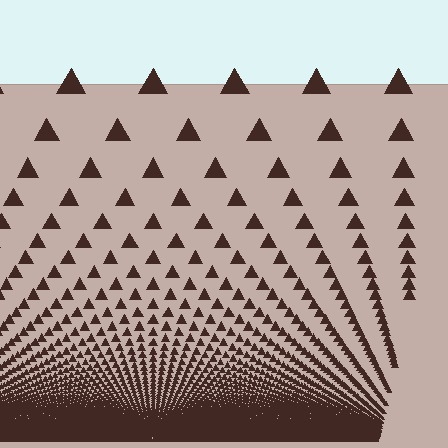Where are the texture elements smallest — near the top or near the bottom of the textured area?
Near the bottom.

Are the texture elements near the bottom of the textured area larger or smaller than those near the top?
Smaller. The gradient is inverted — elements near the bottom are smaller and denser.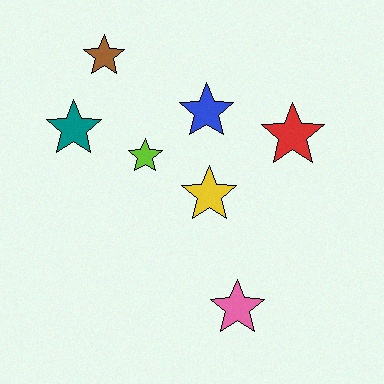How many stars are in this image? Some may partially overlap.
There are 7 stars.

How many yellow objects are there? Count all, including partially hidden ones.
There is 1 yellow object.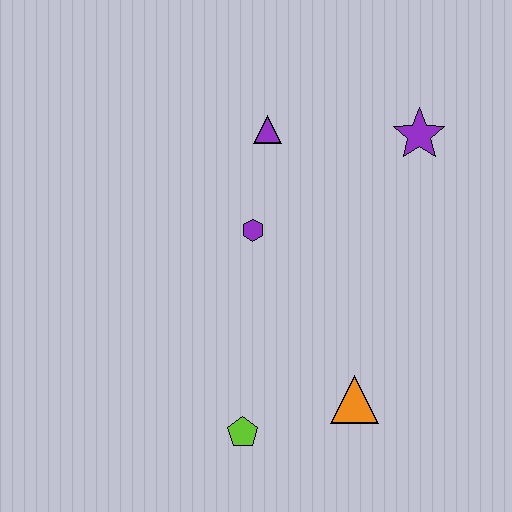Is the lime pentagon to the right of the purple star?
No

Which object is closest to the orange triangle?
The lime pentagon is closest to the orange triangle.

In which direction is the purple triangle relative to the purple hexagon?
The purple triangle is above the purple hexagon.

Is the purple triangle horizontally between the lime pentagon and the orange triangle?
Yes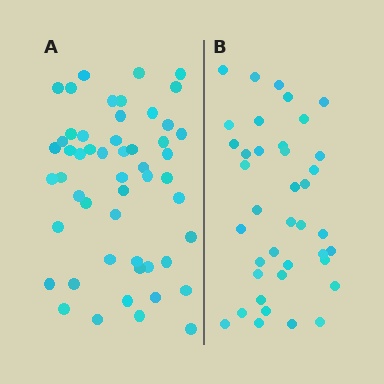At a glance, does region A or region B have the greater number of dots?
Region A (the left region) has more dots.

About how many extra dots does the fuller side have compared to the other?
Region A has approximately 15 more dots than region B.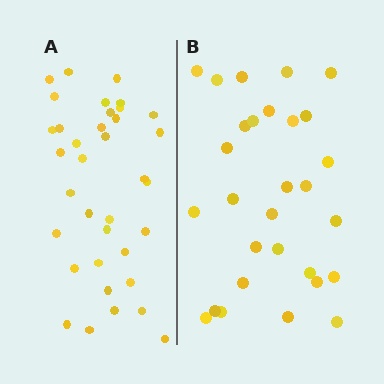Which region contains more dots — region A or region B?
Region A (the left region) has more dots.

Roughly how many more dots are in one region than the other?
Region A has roughly 8 or so more dots than region B.